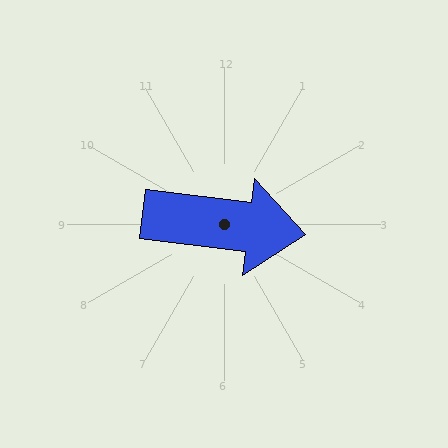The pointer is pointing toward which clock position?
Roughly 3 o'clock.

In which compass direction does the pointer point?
East.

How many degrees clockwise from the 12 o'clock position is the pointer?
Approximately 97 degrees.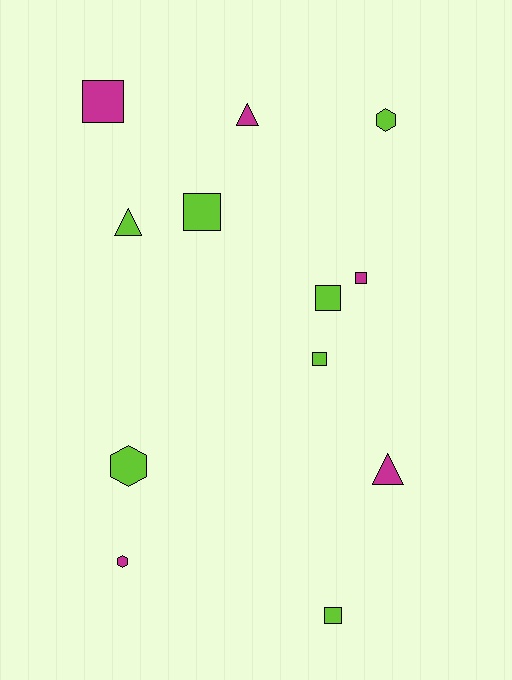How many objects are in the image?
There are 12 objects.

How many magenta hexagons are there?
There is 1 magenta hexagon.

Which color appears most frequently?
Lime, with 7 objects.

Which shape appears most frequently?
Square, with 6 objects.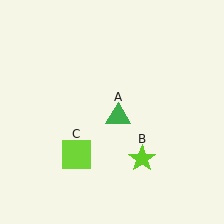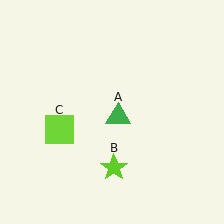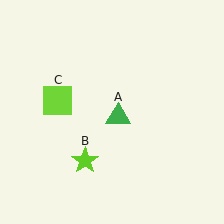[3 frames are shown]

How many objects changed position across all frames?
2 objects changed position: lime star (object B), lime square (object C).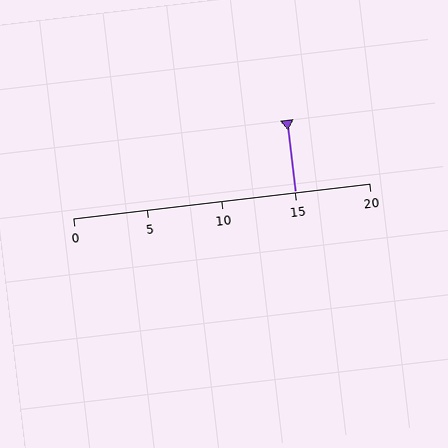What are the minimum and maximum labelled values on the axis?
The axis runs from 0 to 20.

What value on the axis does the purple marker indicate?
The marker indicates approximately 15.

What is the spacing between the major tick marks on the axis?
The major ticks are spaced 5 apart.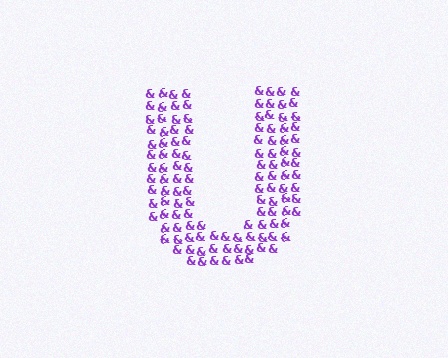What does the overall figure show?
The overall figure shows the letter U.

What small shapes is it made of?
It is made of small ampersands.